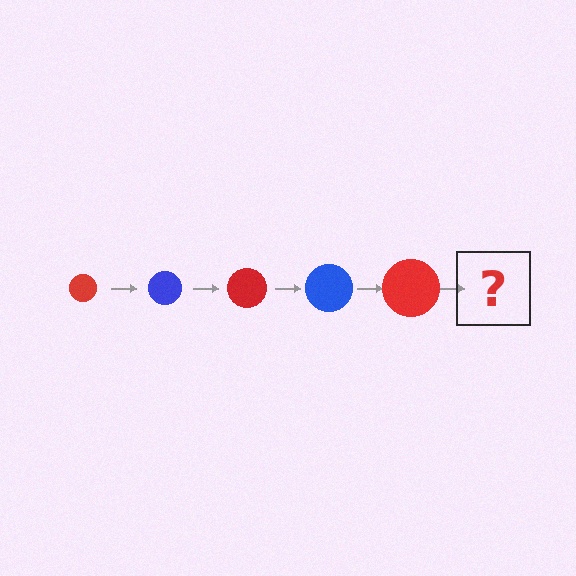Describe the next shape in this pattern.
It should be a blue circle, larger than the previous one.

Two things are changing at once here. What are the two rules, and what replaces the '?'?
The two rules are that the circle grows larger each step and the color cycles through red and blue. The '?' should be a blue circle, larger than the previous one.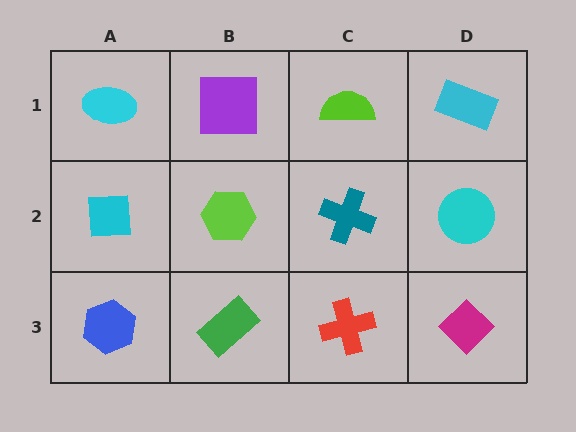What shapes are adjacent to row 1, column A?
A cyan square (row 2, column A), a purple square (row 1, column B).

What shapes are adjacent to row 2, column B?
A purple square (row 1, column B), a green rectangle (row 3, column B), a cyan square (row 2, column A), a teal cross (row 2, column C).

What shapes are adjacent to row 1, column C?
A teal cross (row 2, column C), a purple square (row 1, column B), a cyan rectangle (row 1, column D).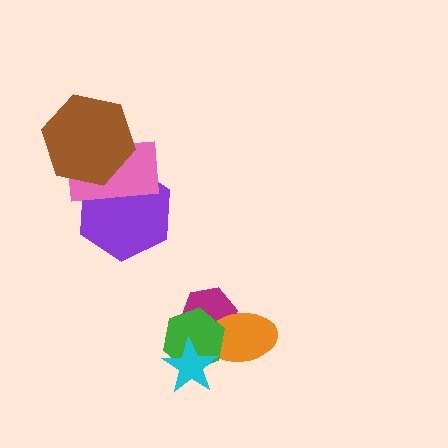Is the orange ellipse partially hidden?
Yes, it is partially covered by another shape.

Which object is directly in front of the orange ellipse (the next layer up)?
The green hexagon is directly in front of the orange ellipse.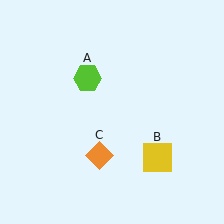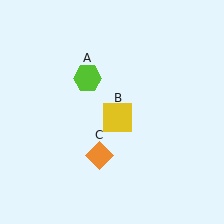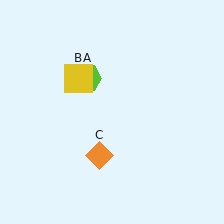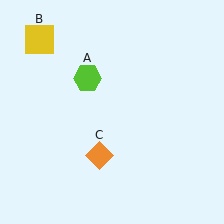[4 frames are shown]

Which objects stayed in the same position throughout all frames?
Lime hexagon (object A) and orange diamond (object C) remained stationary.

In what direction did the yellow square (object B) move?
The yellow square (object B) moved up and to the left.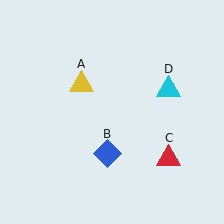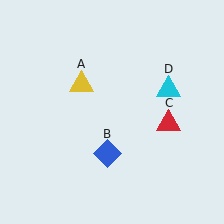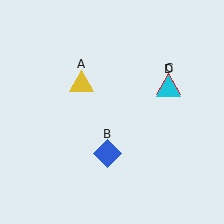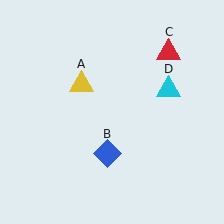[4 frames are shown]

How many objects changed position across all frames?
1 object changed position: red triangle (object C).